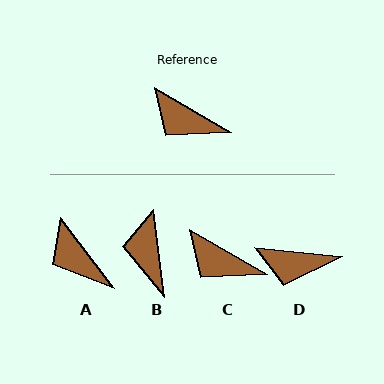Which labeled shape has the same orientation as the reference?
C.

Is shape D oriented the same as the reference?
No, it is off by about 24 degrees.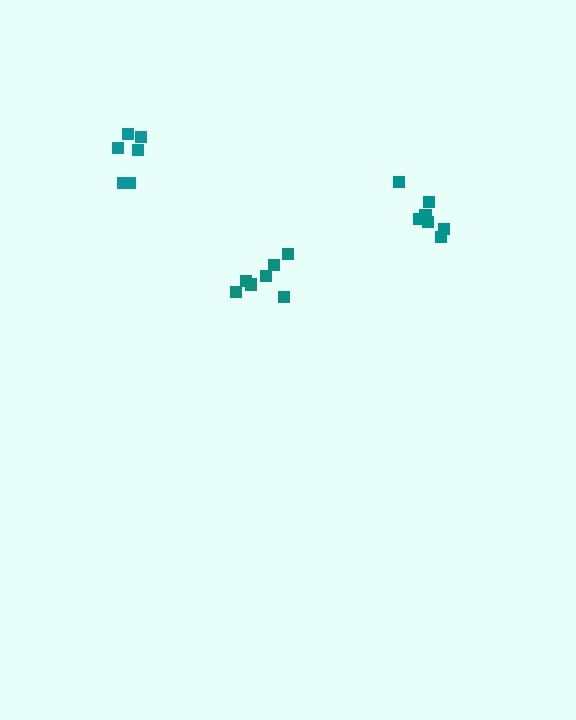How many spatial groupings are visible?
There are 3 spatial groupings.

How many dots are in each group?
Group 1: 7 dots, Group 2: 7 dots, Group 3: 6 dots (20 total).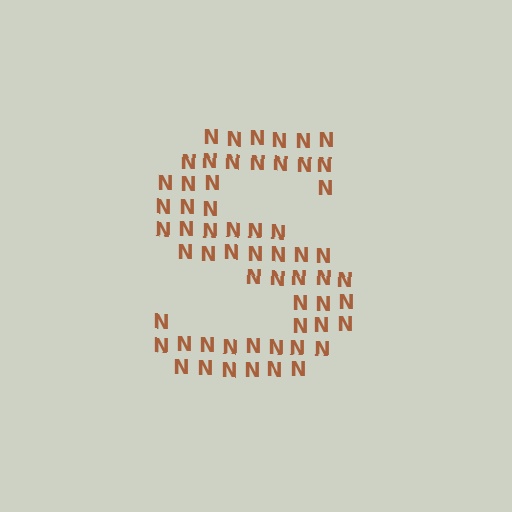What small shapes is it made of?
It is made of small letter N's.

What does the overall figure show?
The overall figure shows the letter S.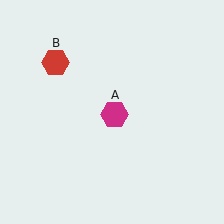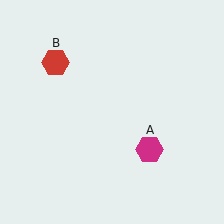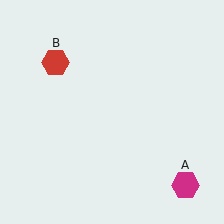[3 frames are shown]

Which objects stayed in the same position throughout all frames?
Red hexagon (object B) remained stationary.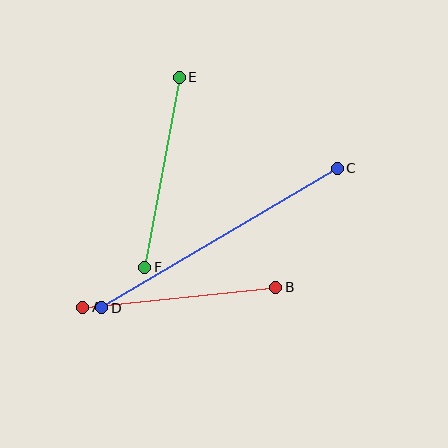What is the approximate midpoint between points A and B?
The midpoint is at approximately (179, 297) pixels.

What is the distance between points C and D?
The distance is approximately 274 pixels.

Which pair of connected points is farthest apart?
Points C and D are farthest apart.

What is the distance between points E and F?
The distance is approximately 193 pixels.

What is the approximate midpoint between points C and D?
The midpoint is at approximately (220, 238) pixels.